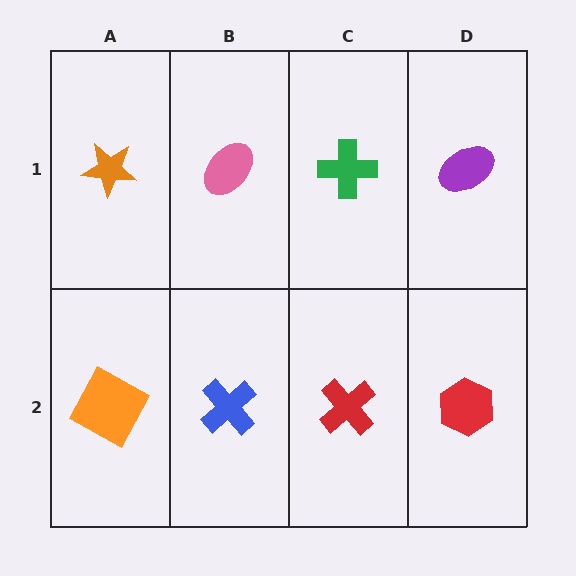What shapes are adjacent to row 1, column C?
A red cross (row 2, column C), a pink ellipse (row 1, column B), a purple ellipse (row 1, column D).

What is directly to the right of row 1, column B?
A green cross.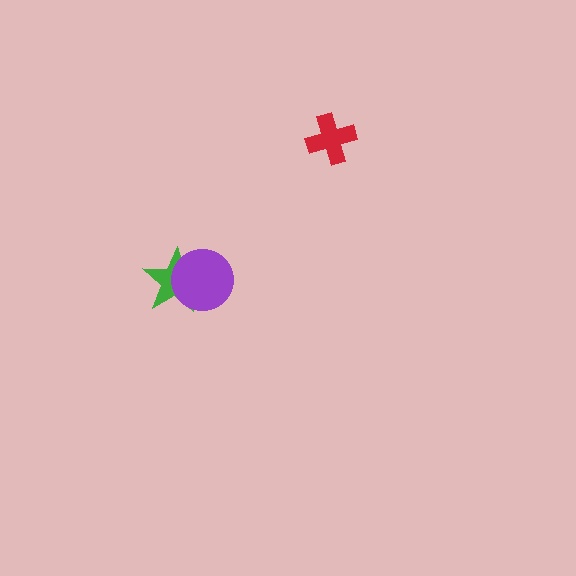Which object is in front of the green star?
The purple circle is in front of the green star.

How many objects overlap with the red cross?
0 objects overlap with the red cross.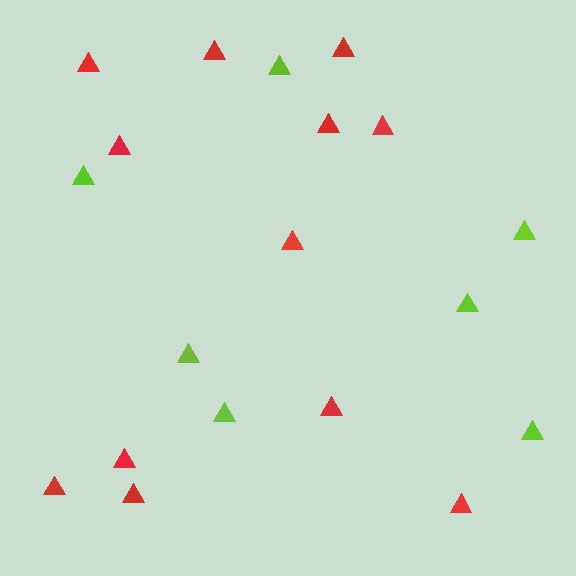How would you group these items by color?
There are 2 groups: one group of lime triangles (7) and one group of red triangles (12).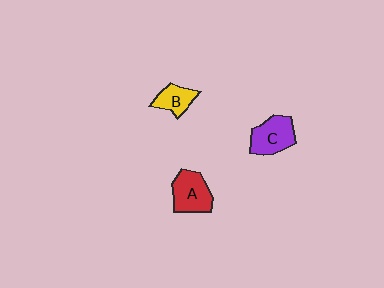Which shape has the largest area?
Shape A (red).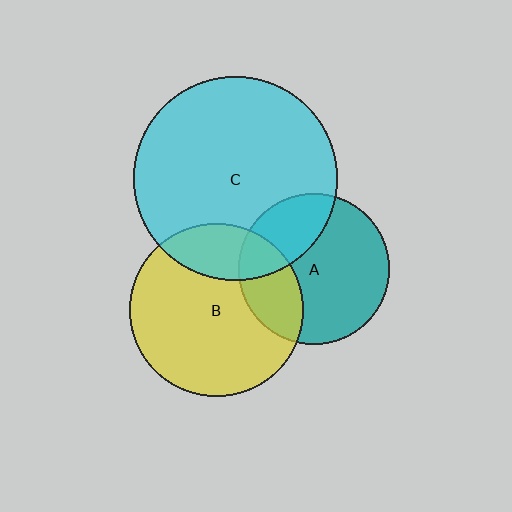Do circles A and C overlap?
Yes.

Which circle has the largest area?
Circle C (cyan).